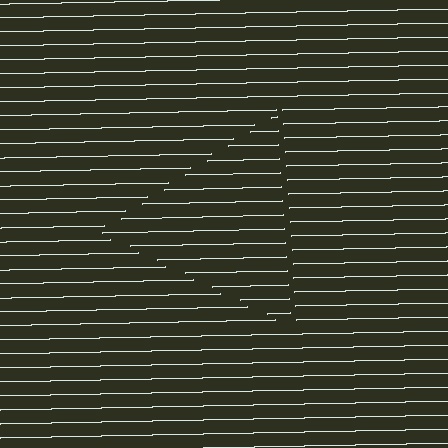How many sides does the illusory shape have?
3 sides — the line-ends trace a triangle.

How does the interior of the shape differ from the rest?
The interior of the shape contains the same grating, shifted by half a period — the contour is defined by the phase discontinuity where line-ends from the inner and outer gratings abut.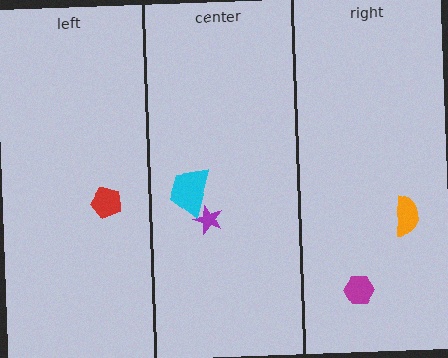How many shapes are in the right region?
2.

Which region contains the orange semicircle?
The right region.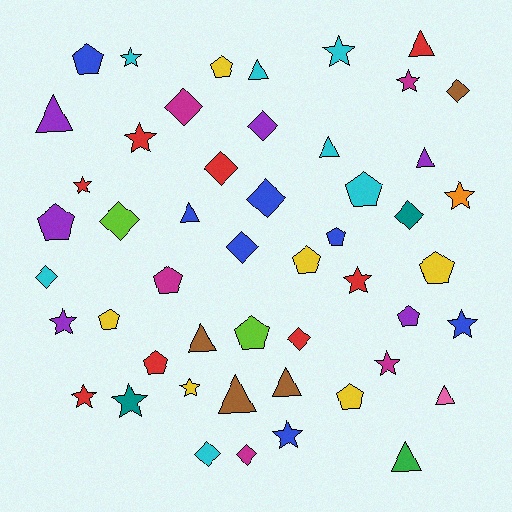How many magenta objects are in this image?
There are 5 magenta objects.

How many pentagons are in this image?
There are 13 pentagons.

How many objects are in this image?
There are 50 objects.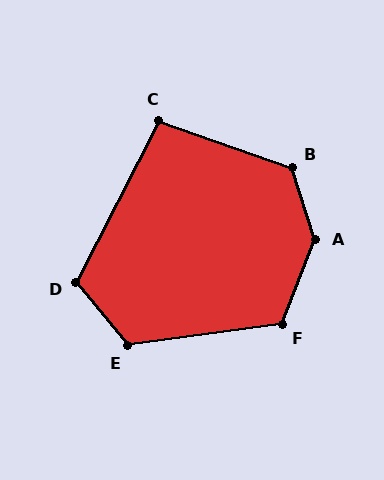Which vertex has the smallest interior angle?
C, at approximately 98 degrees.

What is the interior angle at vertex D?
Approximately 114 degrees (obtuse).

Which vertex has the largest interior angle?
A, at approximately 141 degrees.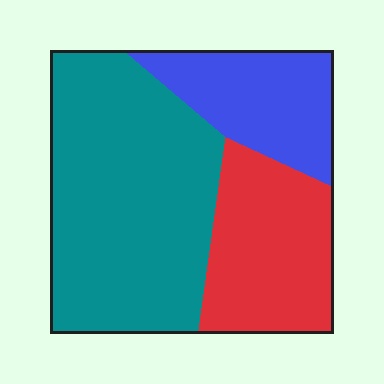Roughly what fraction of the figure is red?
Red covers around 25% of the figure.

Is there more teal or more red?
Teal.